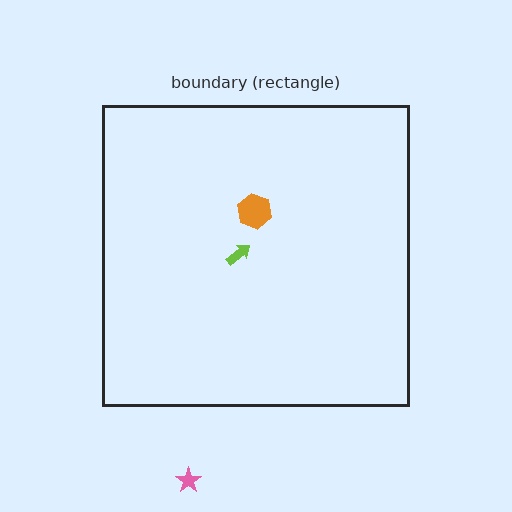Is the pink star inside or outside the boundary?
Outside.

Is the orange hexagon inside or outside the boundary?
Inside.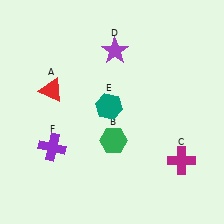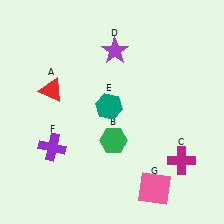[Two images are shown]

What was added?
A pink square (G) was added in Image 2.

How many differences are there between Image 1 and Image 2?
There is 1 difference between the two images.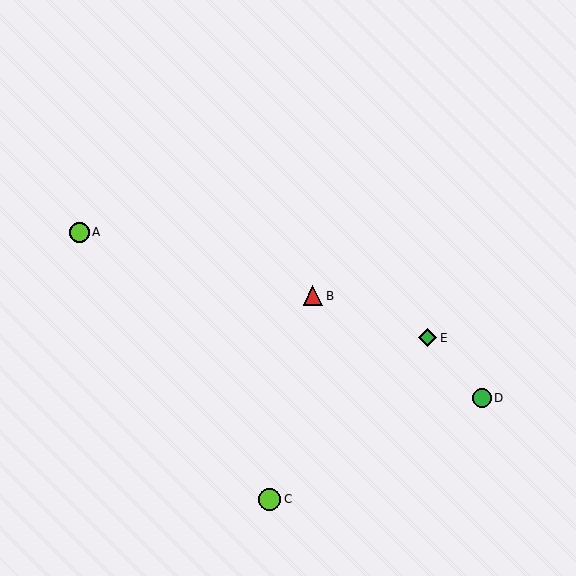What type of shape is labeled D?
Shape D is a green circle.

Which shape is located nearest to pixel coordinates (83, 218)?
The lime circle (labeled A) at (79, 232) is nearest to that location.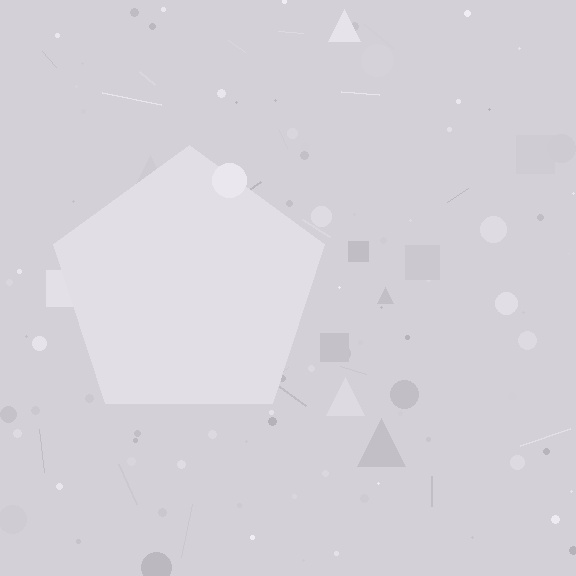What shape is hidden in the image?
A pentagon is hidden in the image.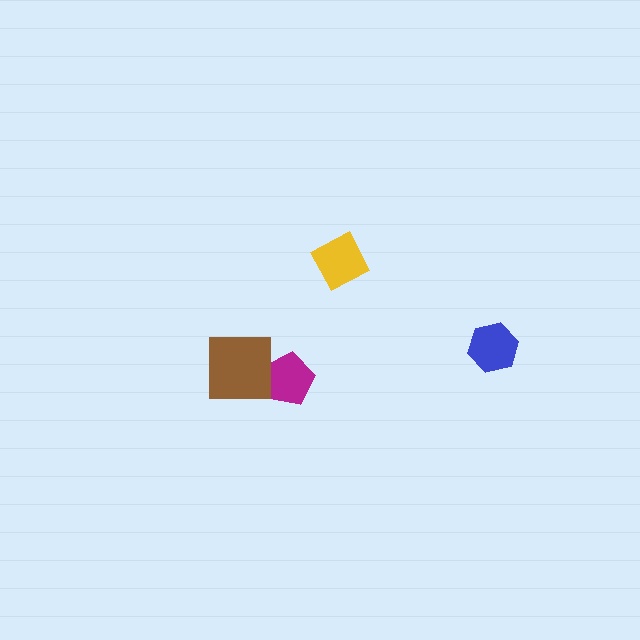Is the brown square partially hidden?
No, no other shape covers it.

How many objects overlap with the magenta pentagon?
1 object overlaps with the magenta pentagon.